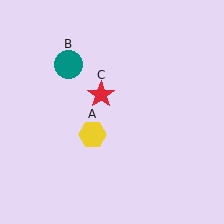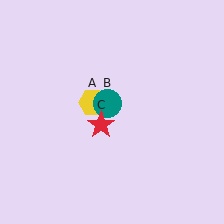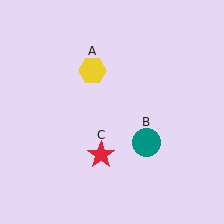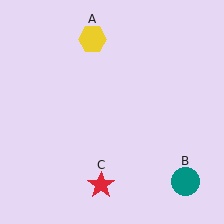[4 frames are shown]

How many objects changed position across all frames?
3 objects changed position: yellow hexagon (object A), teal circle (object B), red star (object C).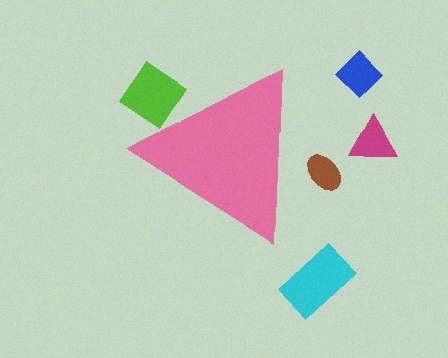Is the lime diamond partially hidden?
Yes, the lime diamond is partially hidden behind the pink triangle.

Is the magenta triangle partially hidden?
No, the magenta triangle is fully visible.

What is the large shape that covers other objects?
A pink triangle.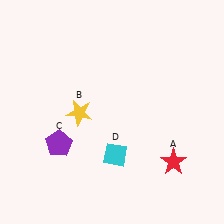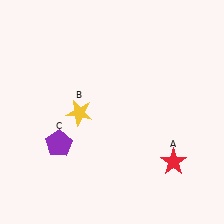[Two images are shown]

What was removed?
The cyan diamond (D) was removed in Image 2.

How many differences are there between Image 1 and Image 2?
There is 1 difference between the two images.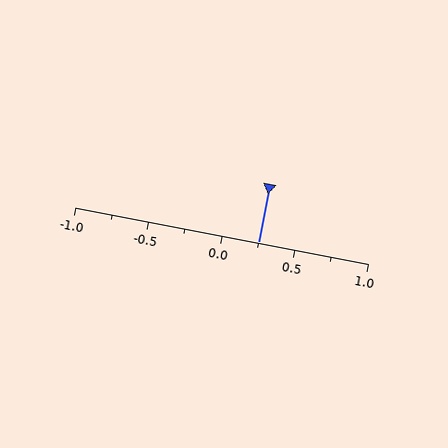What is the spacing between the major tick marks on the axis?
The major ticks are spaced 0.5 apart.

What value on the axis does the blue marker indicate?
The marker indicates approximately 0.25.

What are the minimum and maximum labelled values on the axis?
The axis runs from -1.0 to 1.0.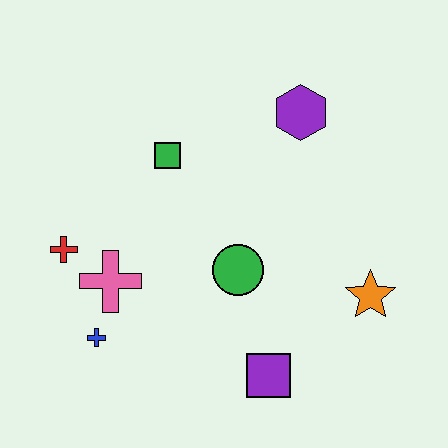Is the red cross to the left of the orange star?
Yes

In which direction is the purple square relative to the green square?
The purple square is below the green square.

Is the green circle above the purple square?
Yes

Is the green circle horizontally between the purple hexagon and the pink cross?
Yes